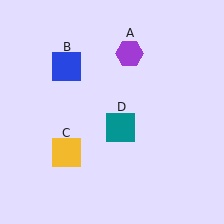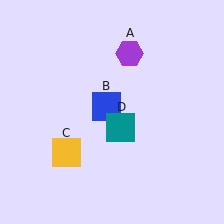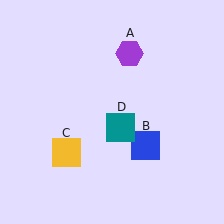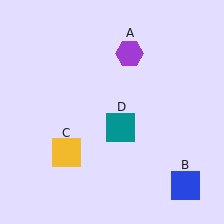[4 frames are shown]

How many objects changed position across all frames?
1 object changed position: blue square (object B).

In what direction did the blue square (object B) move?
The blue square (object B) moved down and to the right.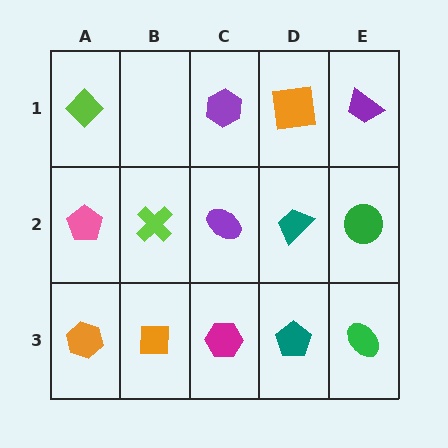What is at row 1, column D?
An orange square.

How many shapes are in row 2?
5 shapes.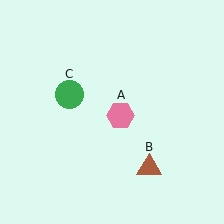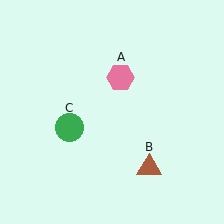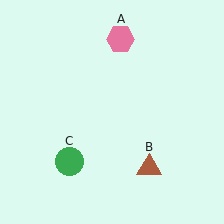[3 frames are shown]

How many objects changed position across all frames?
2 objects changed position: pink hexagon (object A), green circle (object C).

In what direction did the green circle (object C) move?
The green circle (object C) moved down.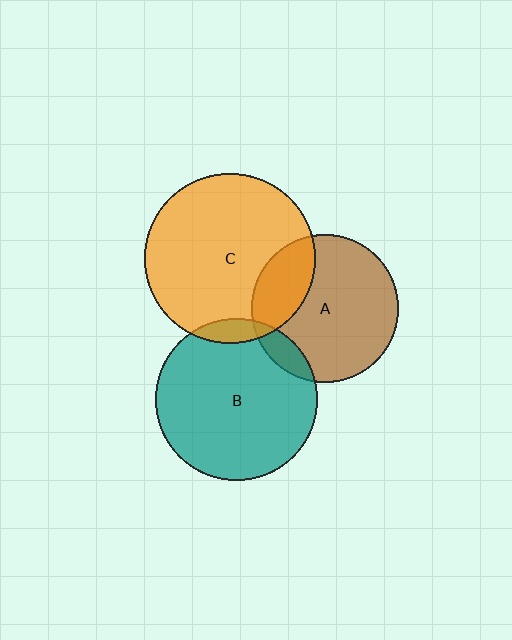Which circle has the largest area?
Circle C (orange).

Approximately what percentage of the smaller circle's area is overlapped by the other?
Approximately 10%.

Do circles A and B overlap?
Yes.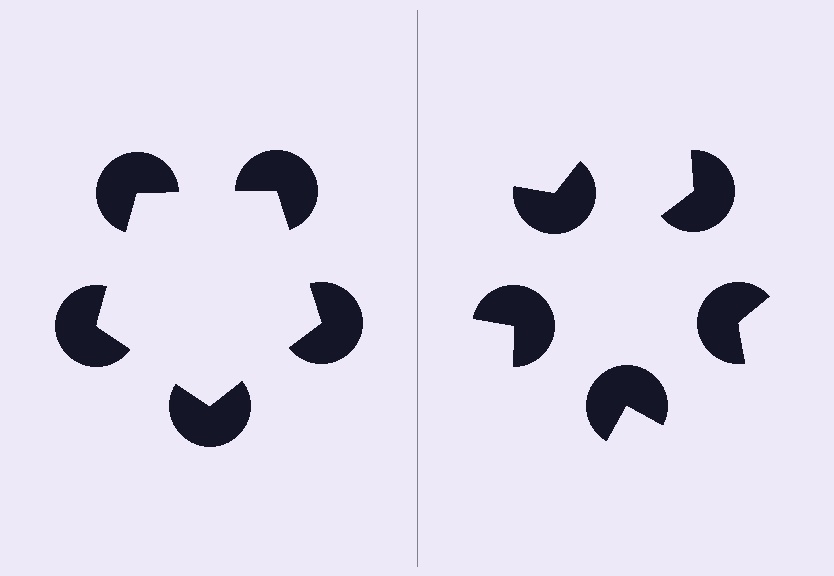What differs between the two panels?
The pac-man discs are positioned identically on both sides; only the wedge orientations differ. On the left they align to a pentagon; on the right they are misaligned.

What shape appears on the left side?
An illusory pentagon.